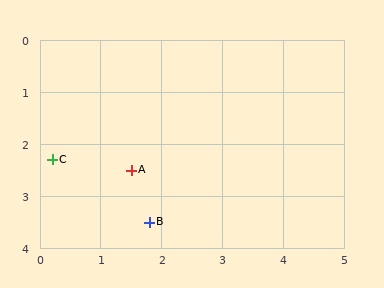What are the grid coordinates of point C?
Point C is at approximately (0.2, 2.3).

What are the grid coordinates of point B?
Point B is at approximately (1.8, 3.5).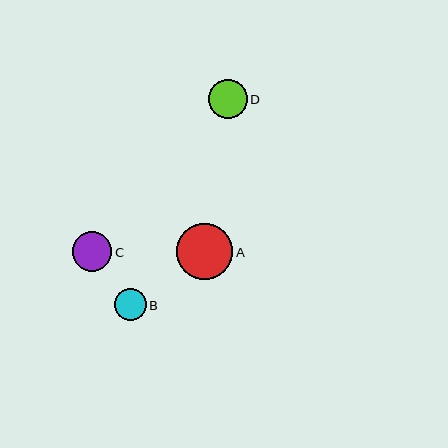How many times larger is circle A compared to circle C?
Circle A is approximately 1.4 times the size of circle C.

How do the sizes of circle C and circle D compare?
Circle C and circle D are approximately the same size.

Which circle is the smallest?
Circle B is the smallest with a size of approximately 32 pixels.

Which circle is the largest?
Circle A is the largest with a size of approximately 56 pixels.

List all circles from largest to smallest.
From largest to smallest: A, C, D, B.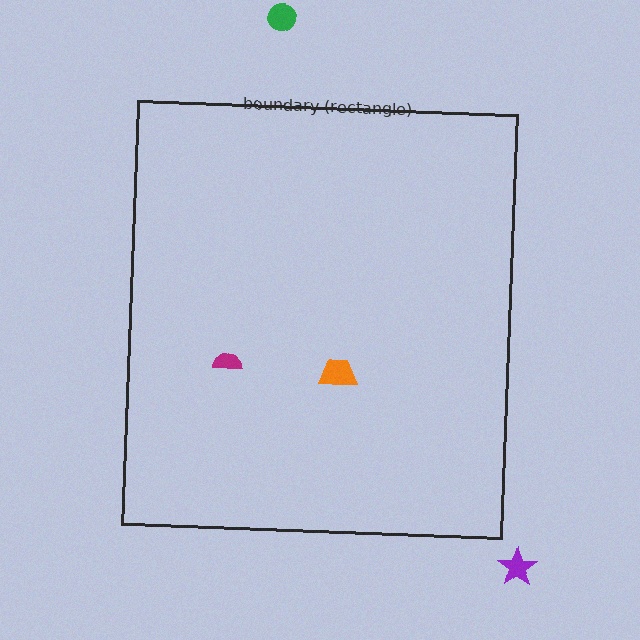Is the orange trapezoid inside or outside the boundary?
Inside.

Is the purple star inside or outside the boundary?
Outside.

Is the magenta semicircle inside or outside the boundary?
Inside.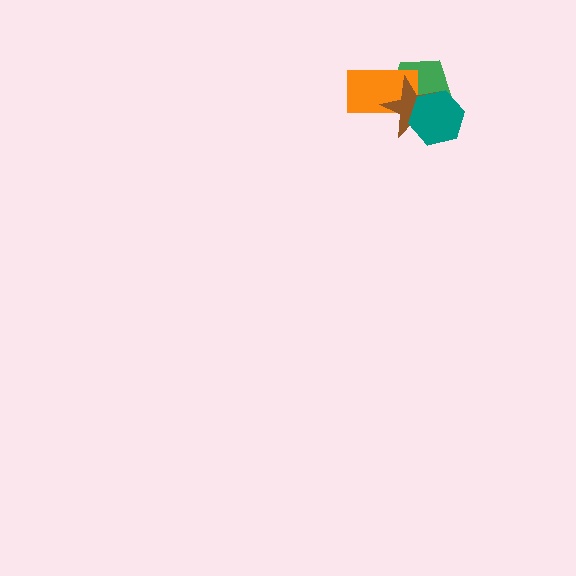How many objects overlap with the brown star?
3 objects overlap with the brown star.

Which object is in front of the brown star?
The teal hexagon is in front of the brown star.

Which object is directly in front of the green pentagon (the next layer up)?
The orange rectangle is directly in front of the green pentagon.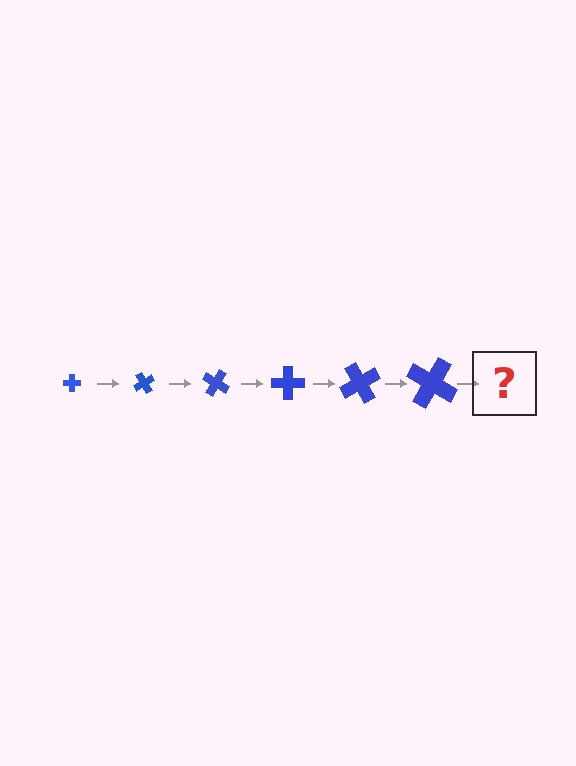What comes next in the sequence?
The next element should be a cross, larger than the previous one and rotated 360 degrees from the start.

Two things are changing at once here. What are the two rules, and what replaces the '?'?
The two rules are that the cross grows larger each step and it rotates 60 degrees each step. The '?' should be a cross, larger than the previous one and rotated 360 degrees from the start.